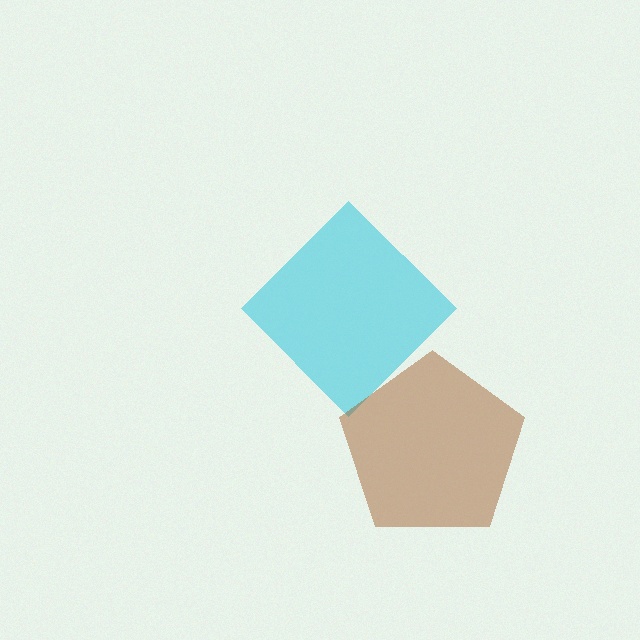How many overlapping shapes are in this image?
There are 2 overlapping shapes in the image.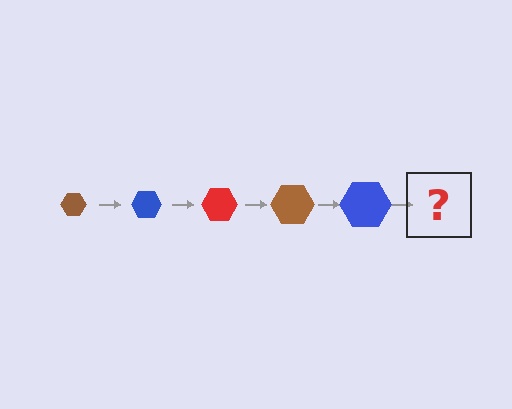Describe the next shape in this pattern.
It should be a red hexagon, larger than the previous one.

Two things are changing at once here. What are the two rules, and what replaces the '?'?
The two rules are that the hexagon grows larger each step and the color cycles through brown, blue, and red. The '?' should be a red hexagon, larger than the previous one.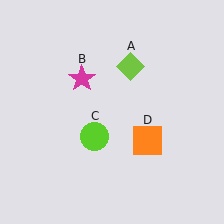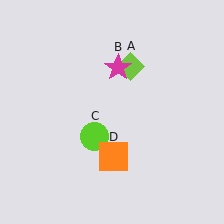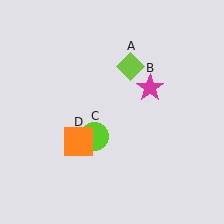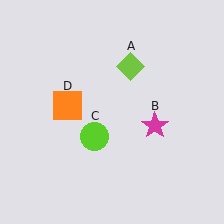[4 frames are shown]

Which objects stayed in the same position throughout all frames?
Lime diamond (object A) and lime circle (object C) remained stationary.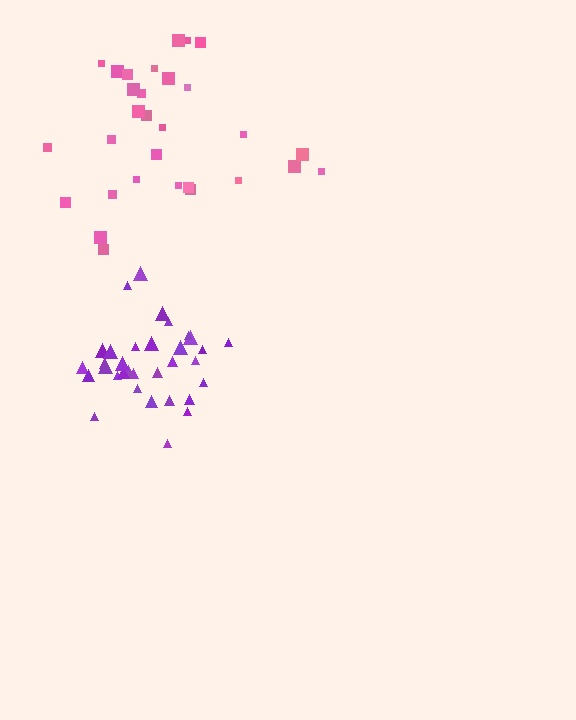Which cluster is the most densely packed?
Purple.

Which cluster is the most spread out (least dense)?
Pink.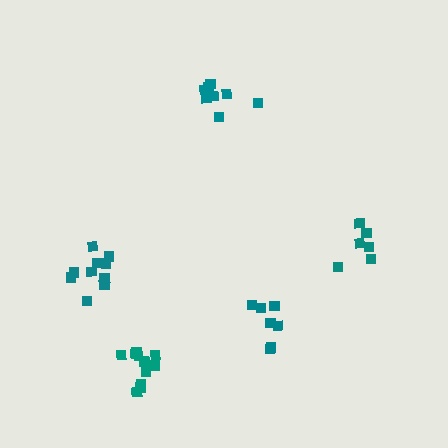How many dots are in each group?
Group 1: 6 dots, Group 2: 11 dots, Group 3: 7 dots, Group 4: 9 dots, Group 5: 11 dots (44 total).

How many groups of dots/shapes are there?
There are 5 groups.